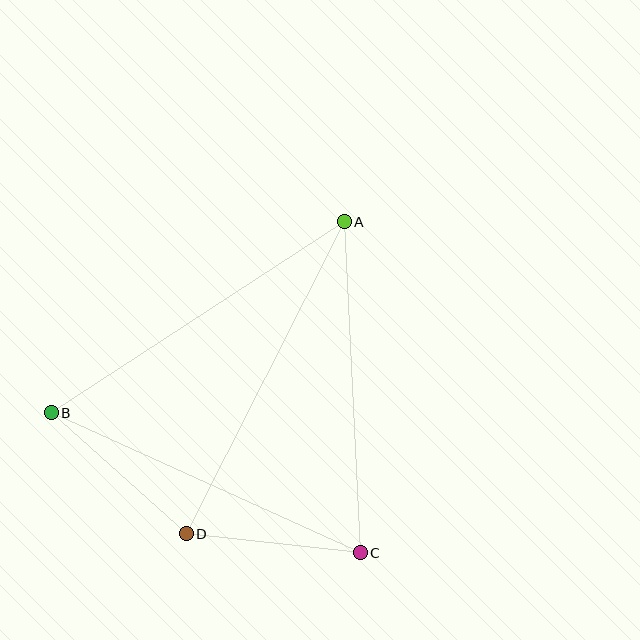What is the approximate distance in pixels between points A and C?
The distance between A and C is approximately 332 pixels.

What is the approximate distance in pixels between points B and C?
The distance between B and C is approximately 339 pixels.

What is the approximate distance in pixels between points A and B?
The distance between A and B is approximately 350 pixels.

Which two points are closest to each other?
Points C and D are closest to each other.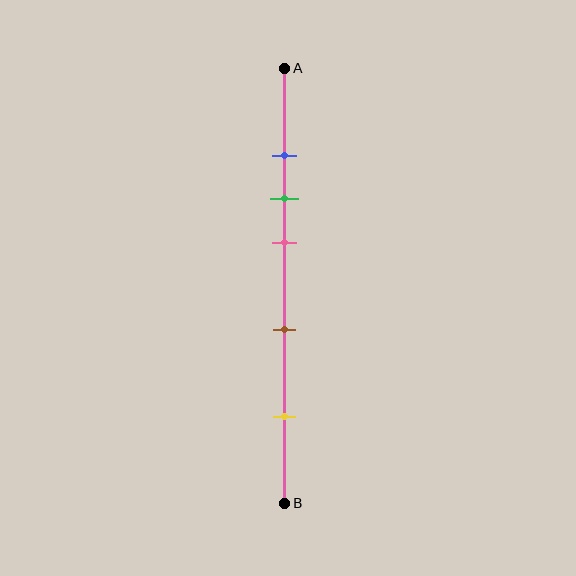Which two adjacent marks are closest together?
The blue and green marks are the closest adjacent pair.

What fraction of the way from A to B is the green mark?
The green mark is approximately 30% (0.3) of the way from A to B.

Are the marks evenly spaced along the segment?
No, the marks are not evenly spaced.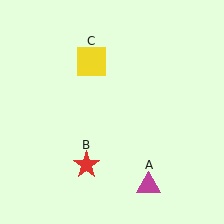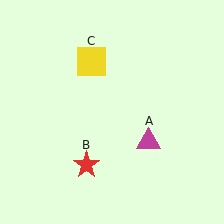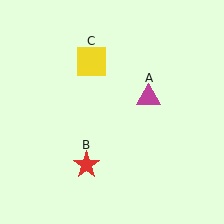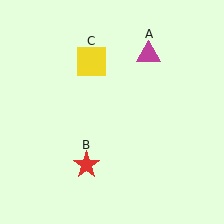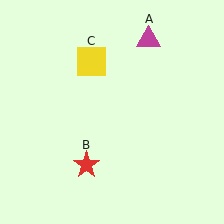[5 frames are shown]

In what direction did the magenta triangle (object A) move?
The magenta triangle (object A) moved up.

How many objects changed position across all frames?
1 object changed position: magenta triangle (object A).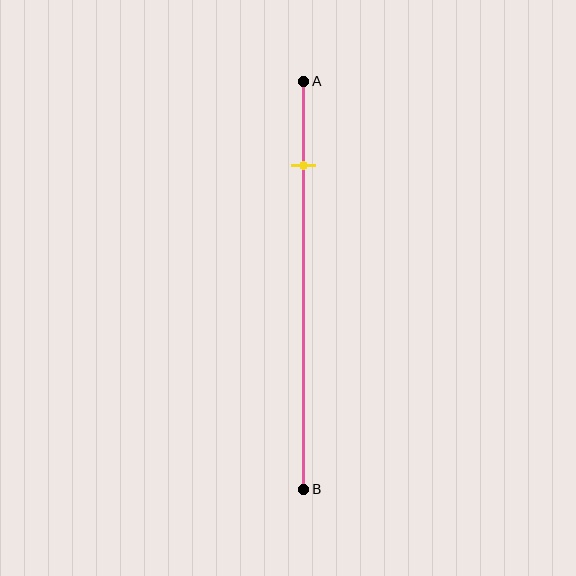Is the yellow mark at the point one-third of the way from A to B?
No, the mark is at about 20% from A, not at the 33% one-third point.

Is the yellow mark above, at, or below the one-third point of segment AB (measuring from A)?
The yellow mark is above the one-third point of segment AB.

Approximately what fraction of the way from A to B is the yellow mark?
The yellow mark is approximately 20% of the way from A to B.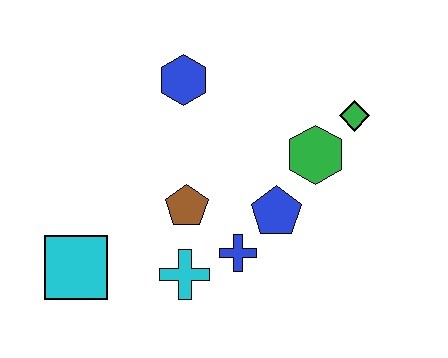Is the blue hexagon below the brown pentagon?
No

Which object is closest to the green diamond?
The green hexagon is closest to the green diamond.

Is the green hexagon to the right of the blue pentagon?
Yes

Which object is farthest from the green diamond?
The cyan square is farthest from the green diamond.